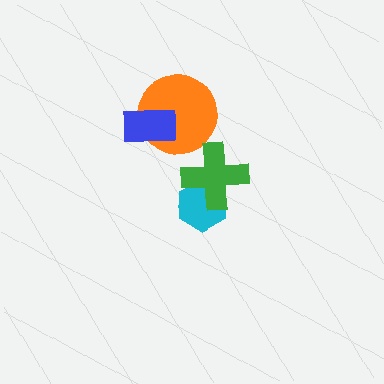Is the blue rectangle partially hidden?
No, no other shape covers it.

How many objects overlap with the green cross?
1 object overlaps with the green cross.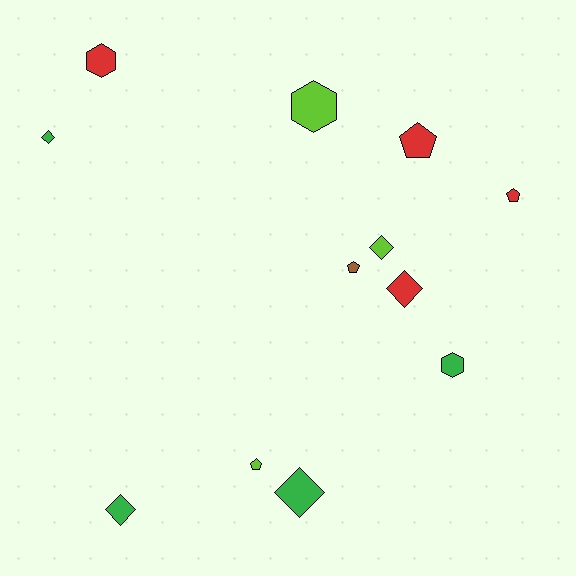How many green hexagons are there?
There is 1 green hexagon.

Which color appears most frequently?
Green, with 4 objects.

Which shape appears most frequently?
Diamond, with 5 objects.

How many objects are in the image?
There are 12 objects.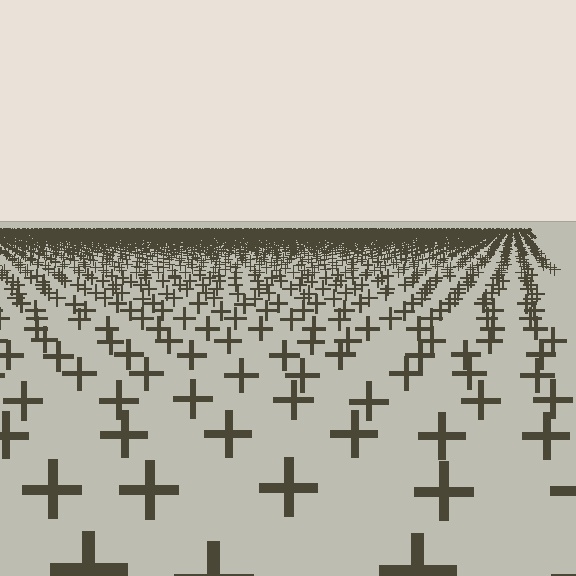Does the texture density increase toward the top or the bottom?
Density increases toward the top.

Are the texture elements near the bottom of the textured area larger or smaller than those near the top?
Larger. Near the bottom, elements are closer to the viewer and appear at a bigger on-screen size.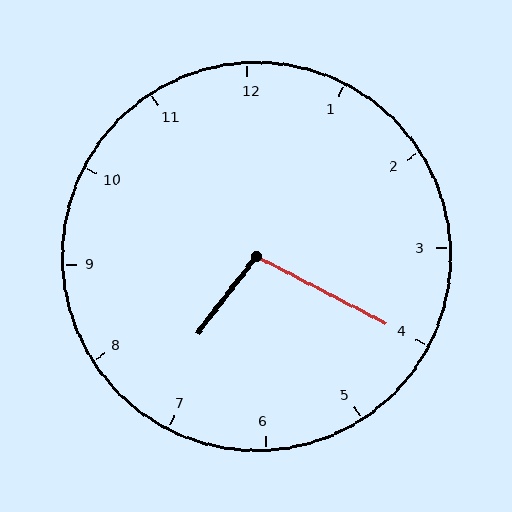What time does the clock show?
7:20.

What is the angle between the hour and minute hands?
Approximately 100 degrees.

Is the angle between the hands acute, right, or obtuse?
It is obtuse.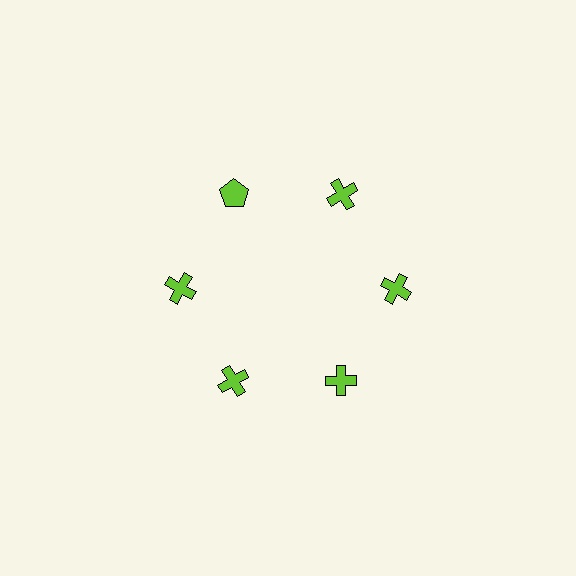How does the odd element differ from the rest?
It has a different shape: pentagon instead of cross.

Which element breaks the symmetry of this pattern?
The lime pentagon at roughly the 11 o'clock position breaks the symmetry. All other shapes are lime crosses.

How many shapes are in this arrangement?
There are 6 shapes arranged in a ring pattern.